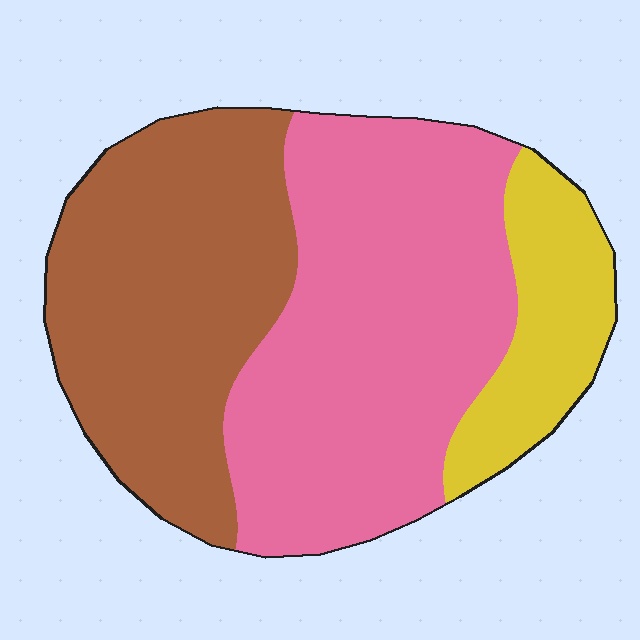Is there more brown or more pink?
Pink.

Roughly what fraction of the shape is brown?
Brown covers around 40% of the shape.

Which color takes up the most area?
Pink, at roughly 45%.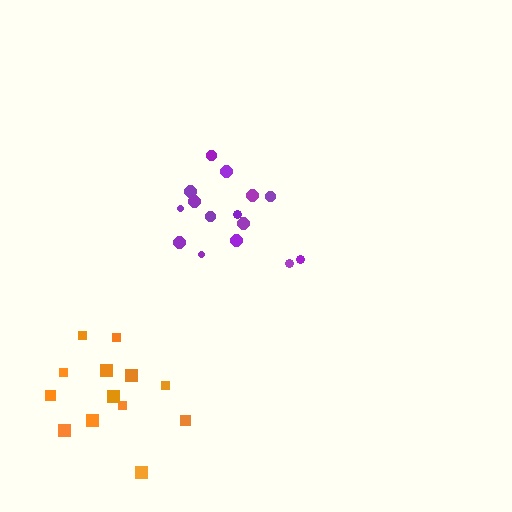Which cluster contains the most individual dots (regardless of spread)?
Purple (15).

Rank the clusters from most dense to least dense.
purple, orange.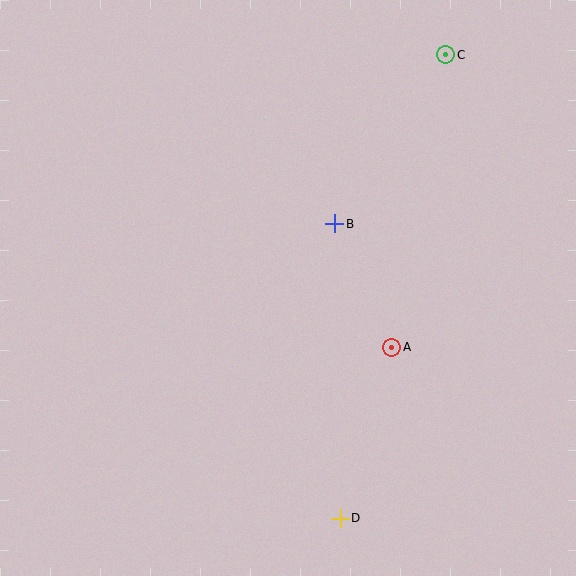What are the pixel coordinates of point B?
Point B is at (335, 224).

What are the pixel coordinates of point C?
Point C is at (446, 55).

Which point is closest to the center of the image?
Point B at (335, 224) is closest to the center.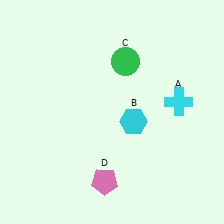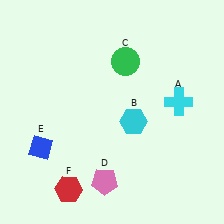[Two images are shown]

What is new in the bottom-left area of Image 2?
A blue diamond (E) was added in the bottom-left area of Image 2.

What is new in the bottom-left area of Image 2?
A red hexagon (F) was added in the bottom-left area of Image 2.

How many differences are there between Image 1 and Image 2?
There are 2 differences between the two images.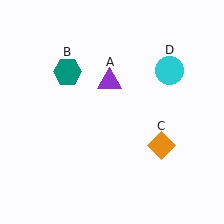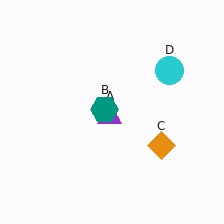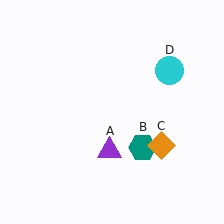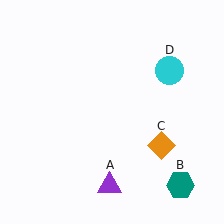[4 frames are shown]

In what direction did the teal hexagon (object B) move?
The teal hexagon (object B) moved down and to the right.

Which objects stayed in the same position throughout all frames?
Orange diamond (object C) and cyan circle (object D) remained stationary.